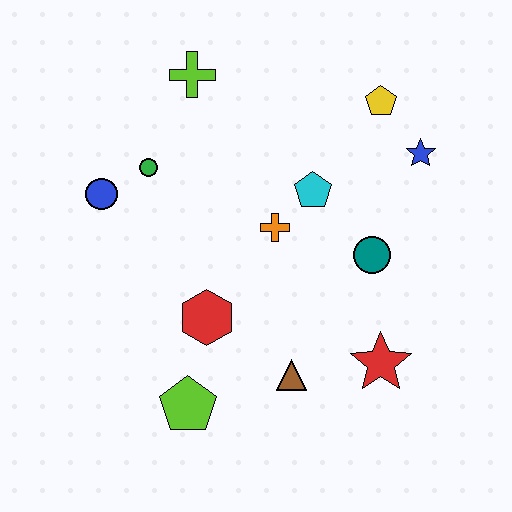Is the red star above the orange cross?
No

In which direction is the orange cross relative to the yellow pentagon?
The orange cross is below the yellow pentagon.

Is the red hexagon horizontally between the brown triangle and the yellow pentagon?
No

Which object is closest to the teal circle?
The cyan pentagon is closest to the teal circle.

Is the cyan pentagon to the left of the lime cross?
No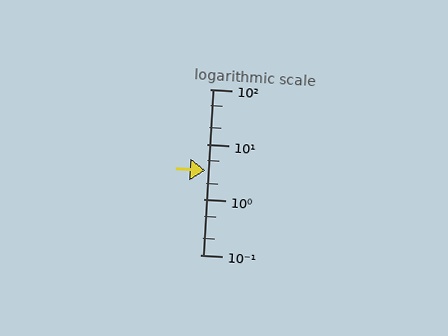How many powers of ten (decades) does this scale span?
The scale spans 3 decades, from 0.1 to 100.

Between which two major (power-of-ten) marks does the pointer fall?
The pointer is between 1 and 10.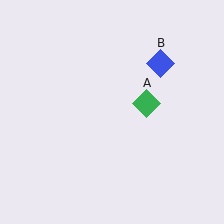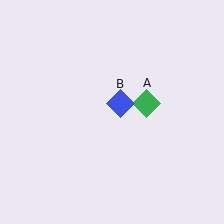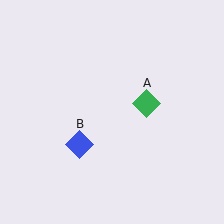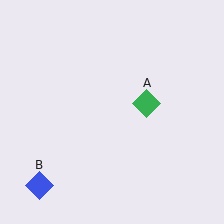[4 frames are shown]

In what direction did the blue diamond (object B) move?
The blue diamond (object B) moved down and to the left.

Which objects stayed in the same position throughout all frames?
Green diamond (object A) remained stationary.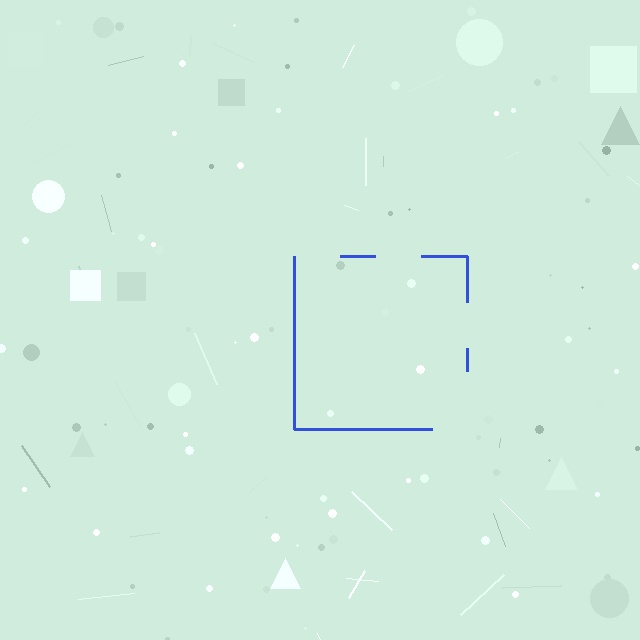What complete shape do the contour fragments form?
The contour fragments form a square.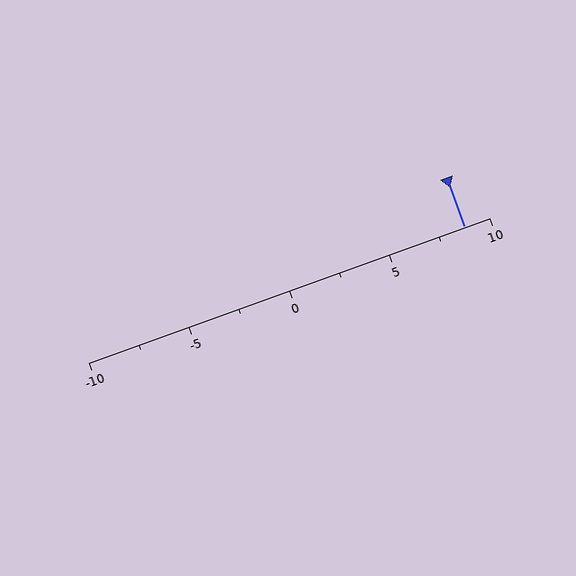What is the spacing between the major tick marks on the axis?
The major ticks are spaced 5 apart.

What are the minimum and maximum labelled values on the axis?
The axis runs from -10 to 10.